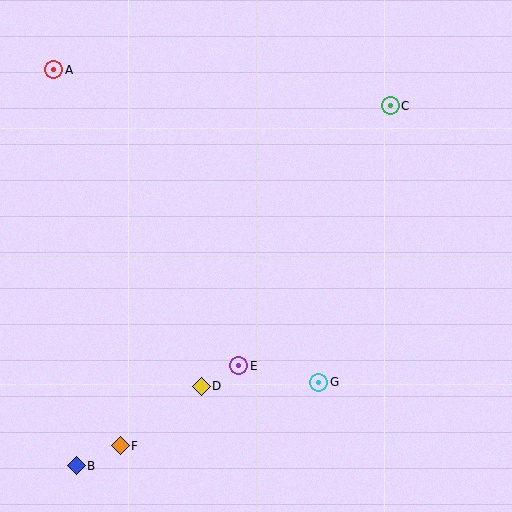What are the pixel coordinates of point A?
Point A is at (54, 70).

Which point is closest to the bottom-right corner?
Point G is closest to the bottom-right corner.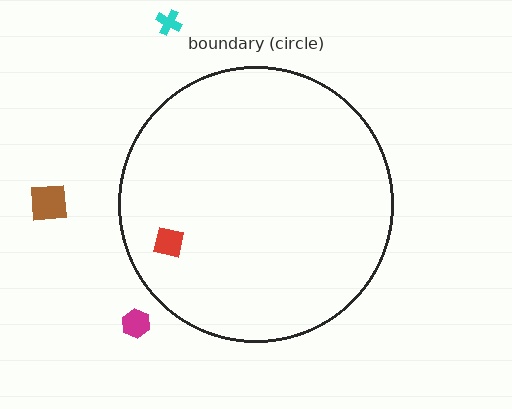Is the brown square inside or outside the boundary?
Outside.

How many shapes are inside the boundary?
1 inside, 3 outside.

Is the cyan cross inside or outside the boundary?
Outside.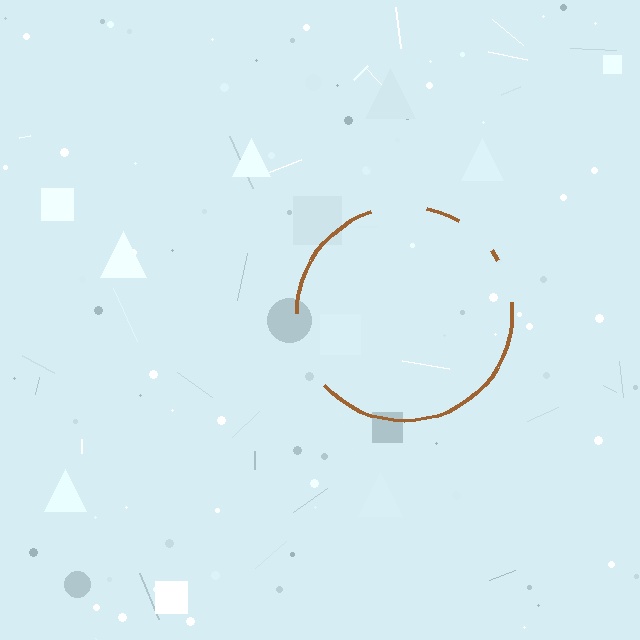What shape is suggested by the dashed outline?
The dashed outline suggests a circle.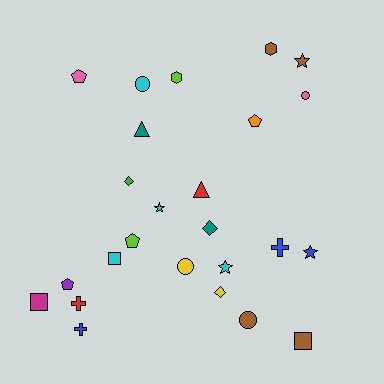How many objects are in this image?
There are 25 objects.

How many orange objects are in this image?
There is 1 orange object.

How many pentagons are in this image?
There are 4 pentagons.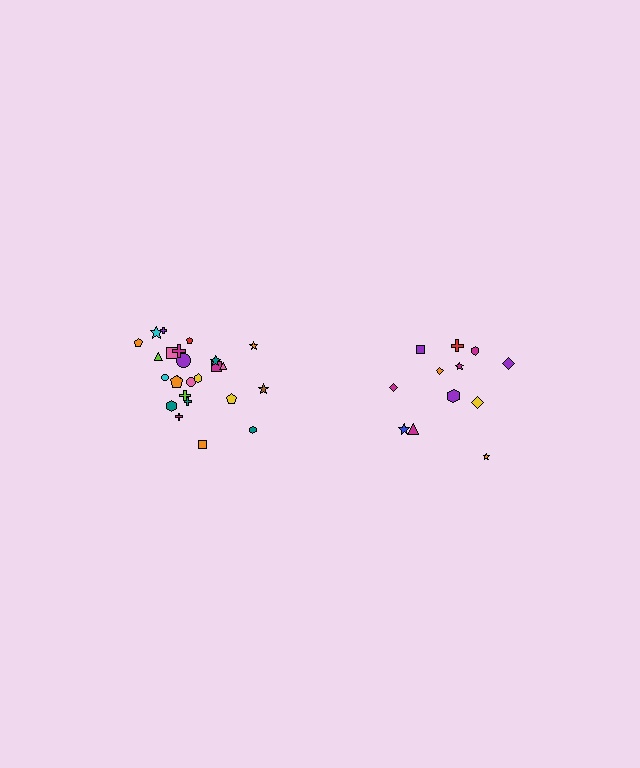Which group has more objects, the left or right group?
The left group.